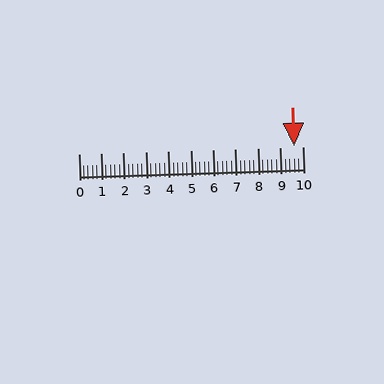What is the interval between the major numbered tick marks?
The major tick marks are spaced 1 units apart.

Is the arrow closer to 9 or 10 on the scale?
The arrow is closer to 10.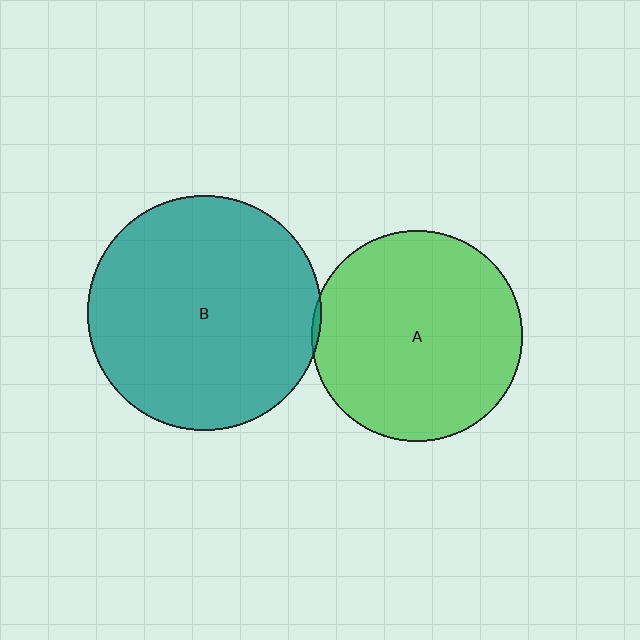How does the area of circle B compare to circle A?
Approximately 1.2 times.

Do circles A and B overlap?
Yes.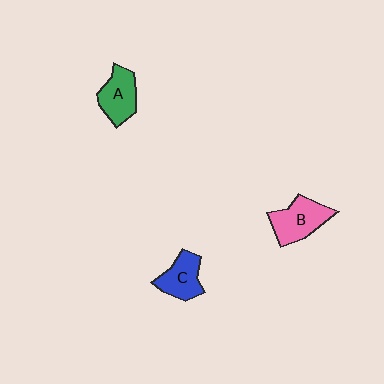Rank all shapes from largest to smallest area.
From largest to smallest: B (pink), A (green), C (blue).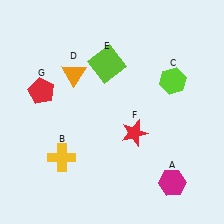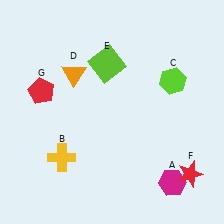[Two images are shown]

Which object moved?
The red star (F) moved right.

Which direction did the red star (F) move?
The red star (F) moved right.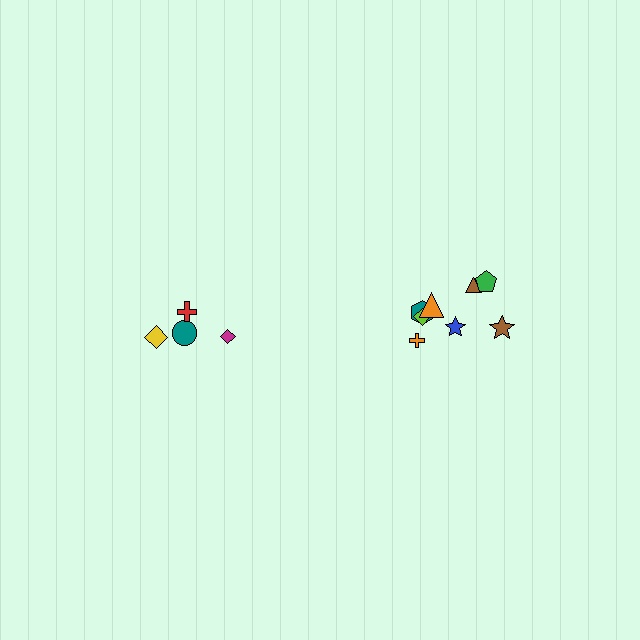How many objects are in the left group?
There are 4 objects.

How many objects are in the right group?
There are 8 objects.